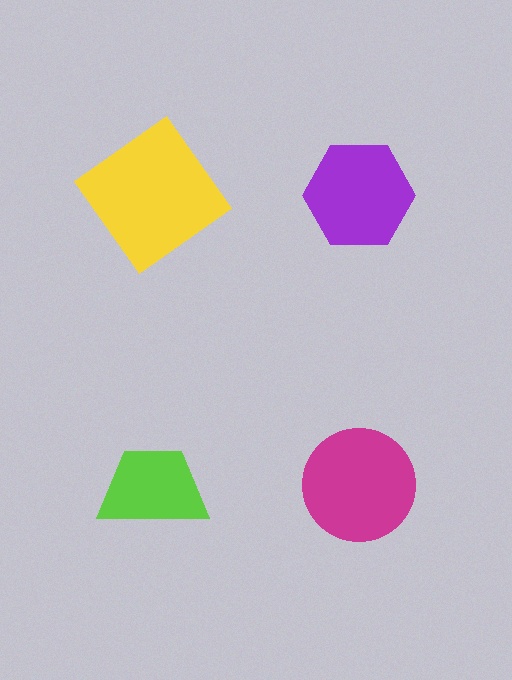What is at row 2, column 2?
A magenta circle.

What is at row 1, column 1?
A yellow diamond.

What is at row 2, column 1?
A lime trapezoid.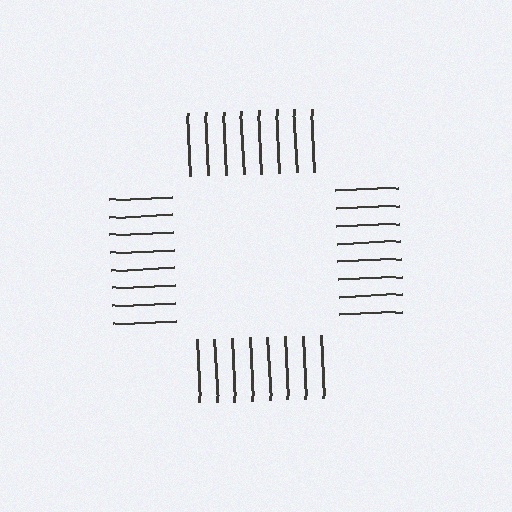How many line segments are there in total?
32 — 8 along each of the 4 edges.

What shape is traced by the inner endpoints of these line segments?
An illusory square — the line segments terminate on its edges but no continuous stroke is drawn.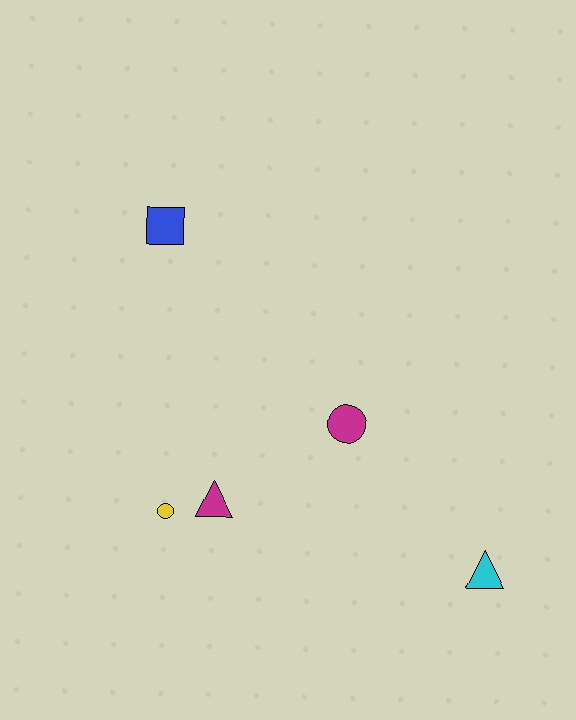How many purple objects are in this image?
There are no purple objects.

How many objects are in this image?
There are 5 objects.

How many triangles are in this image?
There are 2 triangles.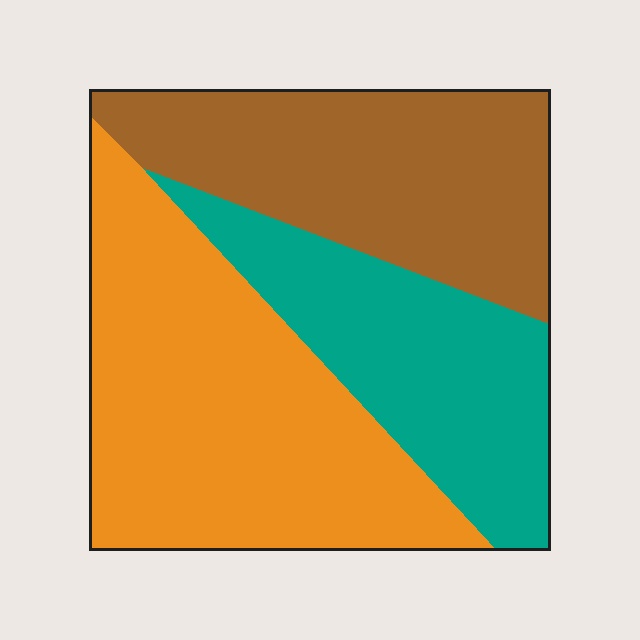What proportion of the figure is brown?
Brown takes up about one third (1/3) of the figure.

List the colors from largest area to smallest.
From largest to smallest: orange, brown, teal.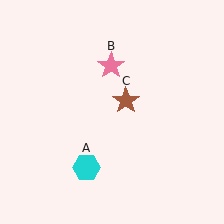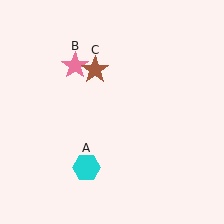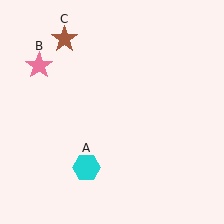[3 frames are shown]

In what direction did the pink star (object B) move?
The pink star (object B) moved left.